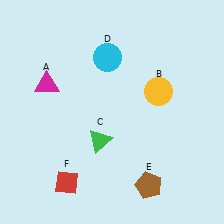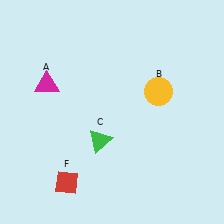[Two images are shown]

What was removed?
The brown pentagon (E), the cyan circle (D) were removed in Image 2.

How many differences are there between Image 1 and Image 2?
There are 2 differences between the two images.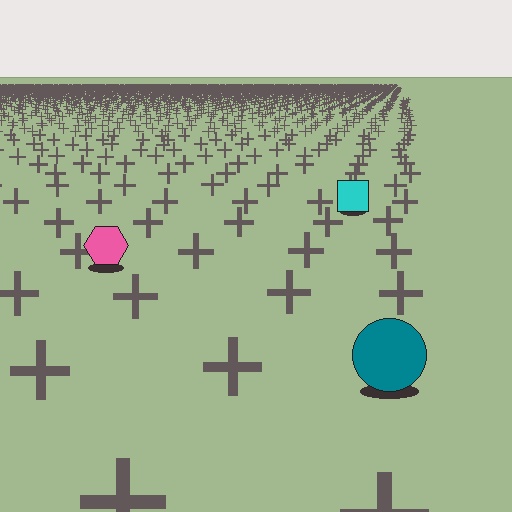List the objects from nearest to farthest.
From nearest to farthest: the teal circle, the pink hexagon, the cyan square.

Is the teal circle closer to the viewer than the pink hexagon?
Yes. The teal circle is closer — you can tell from the texture gradient: the ground texture is coarser near it.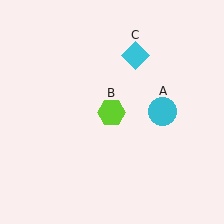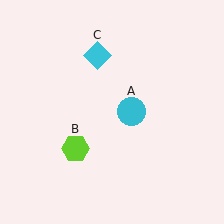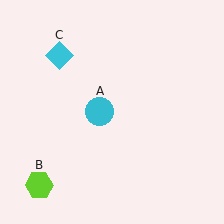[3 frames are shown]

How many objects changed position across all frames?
3 objects changed position: cyan circle (object A), lime hexagon (object B), cyan diamond (object C).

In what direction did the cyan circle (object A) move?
The cyan circle (object A) moved left.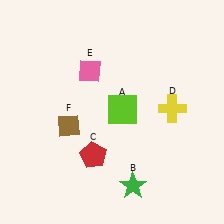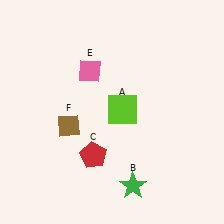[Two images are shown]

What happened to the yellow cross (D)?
The yellow cross (D) was removed in Image 2. It was in the top-right area of Image 1.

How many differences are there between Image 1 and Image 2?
There is 1 difference between the two images.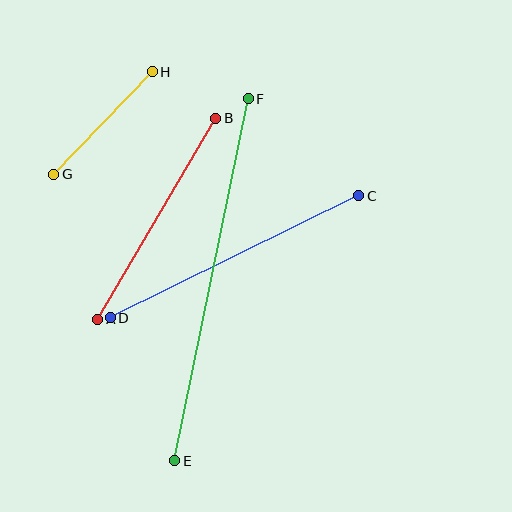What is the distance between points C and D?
The distance is approximately 277 pixels.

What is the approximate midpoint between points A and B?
The midpoint is at approximately (157, 219) pixels.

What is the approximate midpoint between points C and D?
The midpoint is at approximately (235, 257) pixels.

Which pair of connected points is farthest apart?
Points E and F are farthest apart.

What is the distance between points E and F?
The distance is approximately 369 pixels.